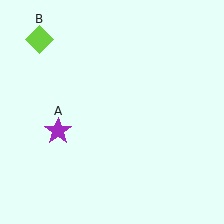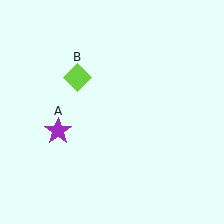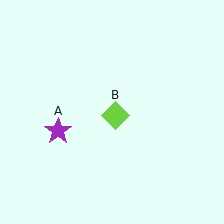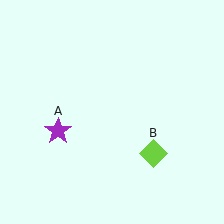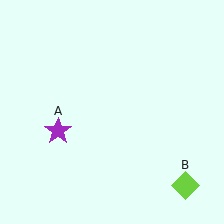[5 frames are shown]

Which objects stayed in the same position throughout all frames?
Purple star (object A) remained stationary.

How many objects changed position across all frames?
1 object changed position: lime diamond (object B).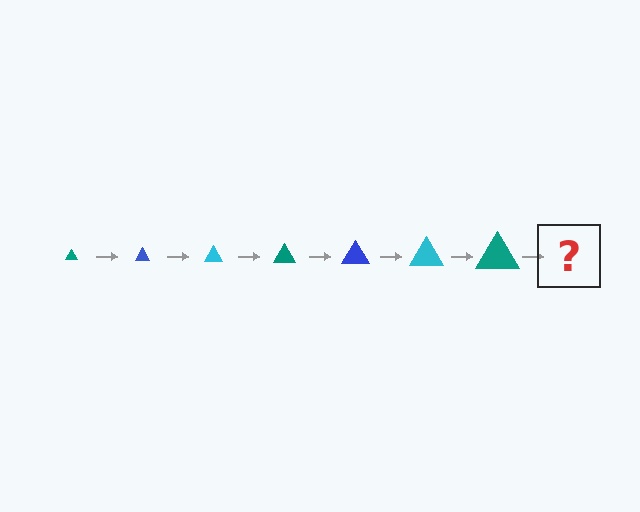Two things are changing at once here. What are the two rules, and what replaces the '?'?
The two rules are that the triangle grows larger each step and the color cycles through teal, blue, and cyan. The '?' should be a blue triangle, larger than the previous one.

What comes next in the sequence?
The next element should be a blue triangle, larger than the previous one.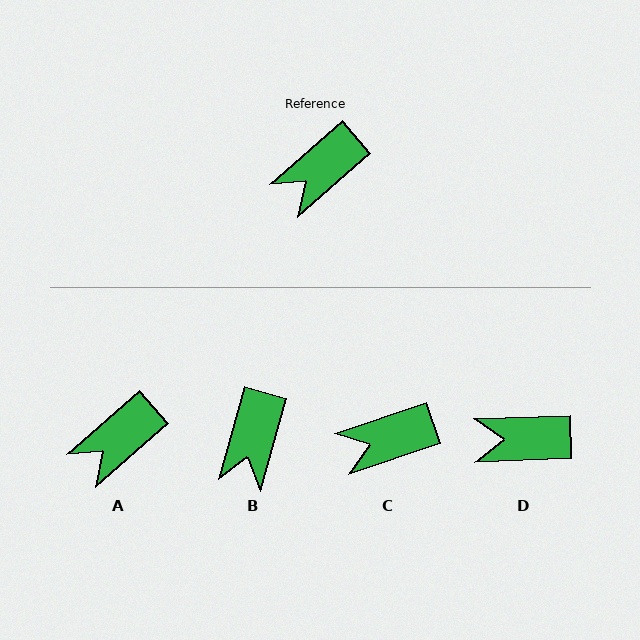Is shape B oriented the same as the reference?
No, it is off by about 33 degrees.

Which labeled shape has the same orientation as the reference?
A.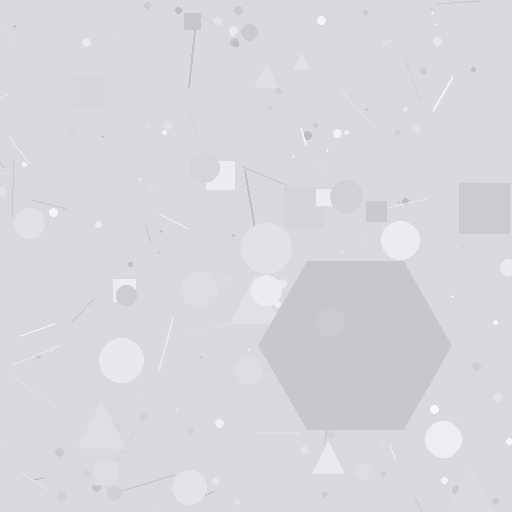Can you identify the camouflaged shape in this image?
The camouflaged shape is a hexagon.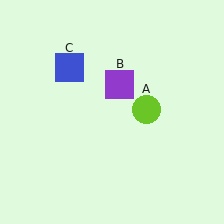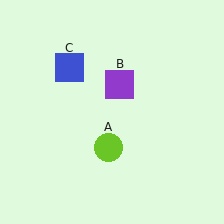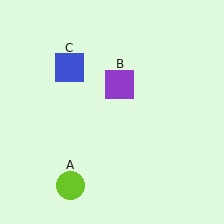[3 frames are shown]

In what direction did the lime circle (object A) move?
The lime circle (object A) moved down and to the left.